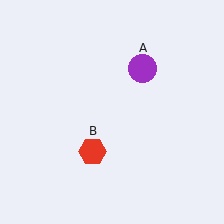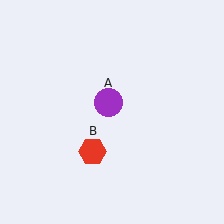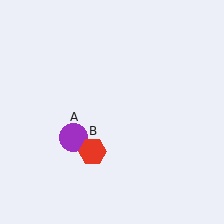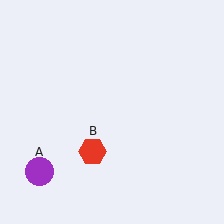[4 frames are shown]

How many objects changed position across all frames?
1 object changed position: purple circle (object A).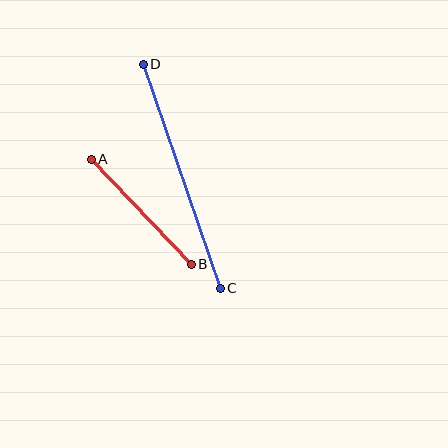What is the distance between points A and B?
The distance is approximately 145 pixels.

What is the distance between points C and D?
The distance is approximately 237 pixels.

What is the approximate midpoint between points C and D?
The midpoint is at approximately (182, 176) pixels.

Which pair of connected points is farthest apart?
Points C and D are farthest apart.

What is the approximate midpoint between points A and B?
The midpoint is at approximately (141, 212) pixels.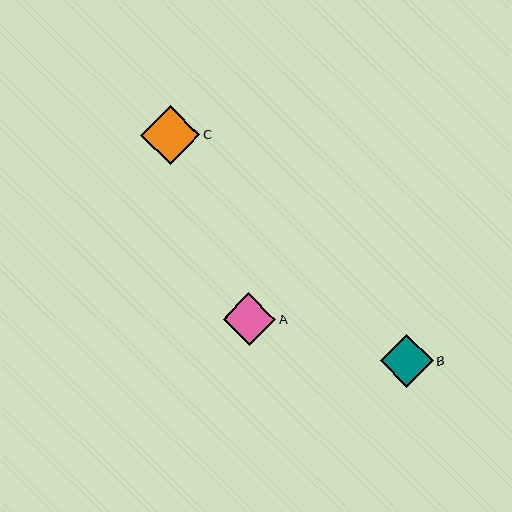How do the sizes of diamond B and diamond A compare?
Diamond B and diamond A are approximately the same size.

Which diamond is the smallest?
Diamond A is the smallest with a size of approximately 53 pixels.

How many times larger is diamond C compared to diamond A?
Diamond C is approximately 1.1 times the size of diamond A.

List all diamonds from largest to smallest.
From largest to smallest: C, B, A.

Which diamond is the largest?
Diamond C is the largest with a size of approximately 60 pixels.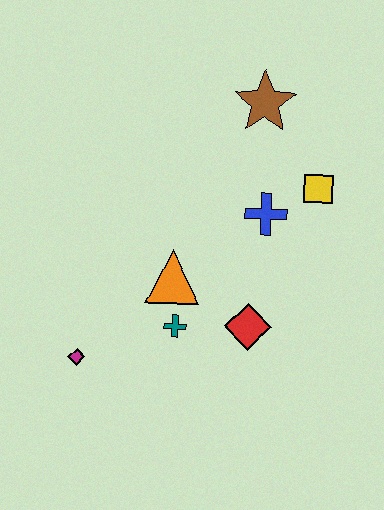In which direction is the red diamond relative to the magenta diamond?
The red diamond is to the right of the magenta diamond.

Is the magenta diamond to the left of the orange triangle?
Yes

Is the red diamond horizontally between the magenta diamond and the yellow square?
Yes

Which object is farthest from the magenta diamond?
The brown star is farthest from the magenta diamond.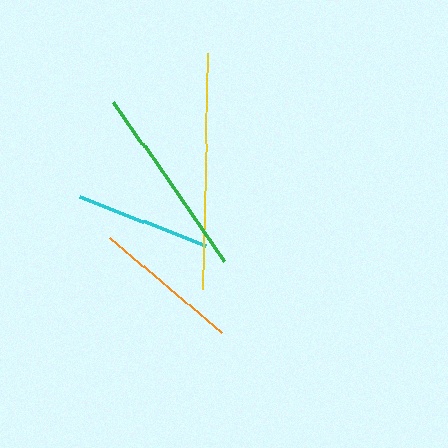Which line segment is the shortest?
The cyan line is the shortest at approximately 135 pixels.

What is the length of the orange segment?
The orange segment is approximately 147 pixels long.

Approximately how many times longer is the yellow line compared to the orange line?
The yellow line is approximately 1.6 times the length of the orange line.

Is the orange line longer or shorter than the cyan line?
The orange line is longer than the cyan line.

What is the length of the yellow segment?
The yellow segment is approximately 236 pixels long.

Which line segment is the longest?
The yellow line is the longest at approximately 236 pixels.